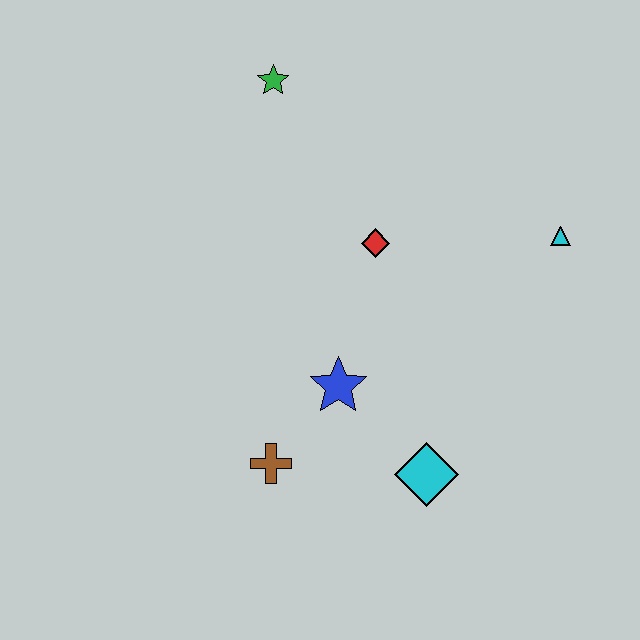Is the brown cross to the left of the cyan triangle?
Yes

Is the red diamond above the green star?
No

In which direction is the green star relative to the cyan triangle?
The green star is to the left of the cyan triangle.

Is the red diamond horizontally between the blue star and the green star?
No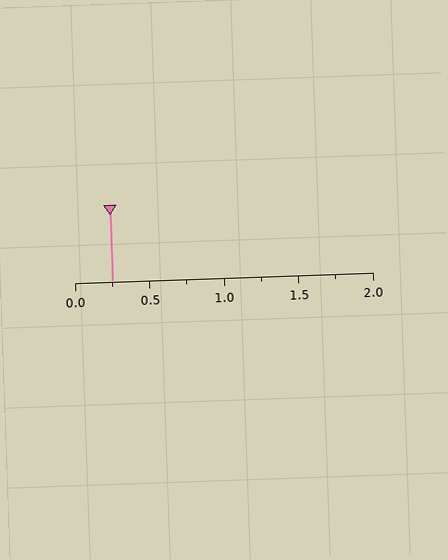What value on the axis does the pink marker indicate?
The marker indicates approximately 0.25.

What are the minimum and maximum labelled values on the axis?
The axis runs from 0.0 to 2.0.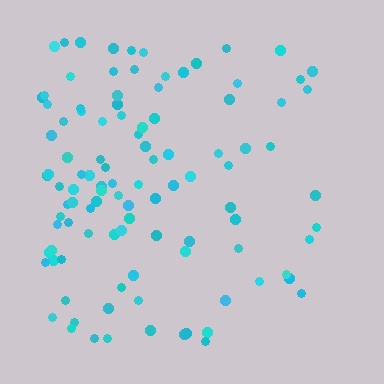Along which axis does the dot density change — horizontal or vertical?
Horizontal.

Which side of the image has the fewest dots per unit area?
The right.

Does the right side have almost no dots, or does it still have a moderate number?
Still a moderate number, just noticeably fewer than the left.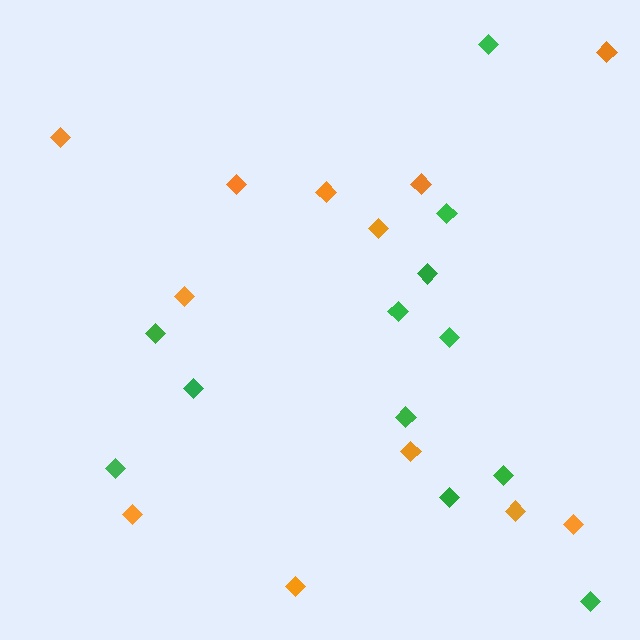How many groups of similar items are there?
There are 2 groups: one group of green diamonds (12) and one group of orange diamonds (12).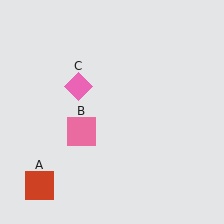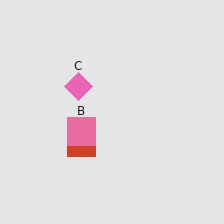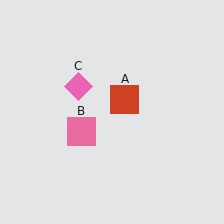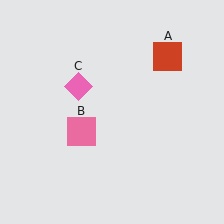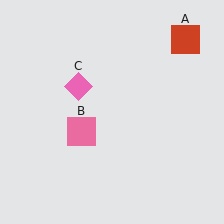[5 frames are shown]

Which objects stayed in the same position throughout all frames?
Pink square (object B) and pink diamond (object C) remained stationary.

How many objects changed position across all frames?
1 object changed position: red square (object A).